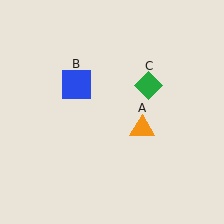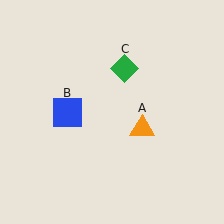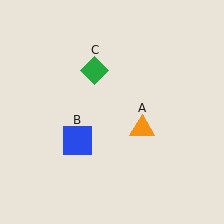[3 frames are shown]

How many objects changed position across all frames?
2 objects changed position: blue square (object B), green diamond (object C).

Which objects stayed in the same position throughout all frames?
Orange triangle (object A) remained stationary.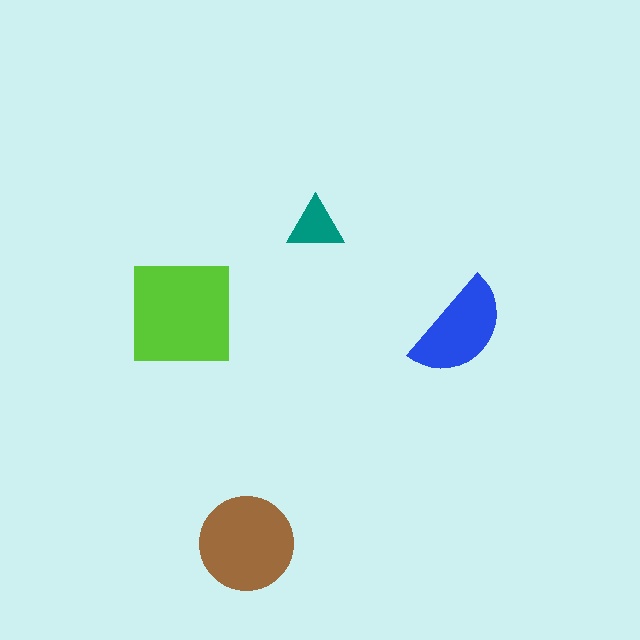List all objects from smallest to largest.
The teal triangle, the blue semicircle, the brown circle, the lime square.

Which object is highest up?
The teal triangle is topmost.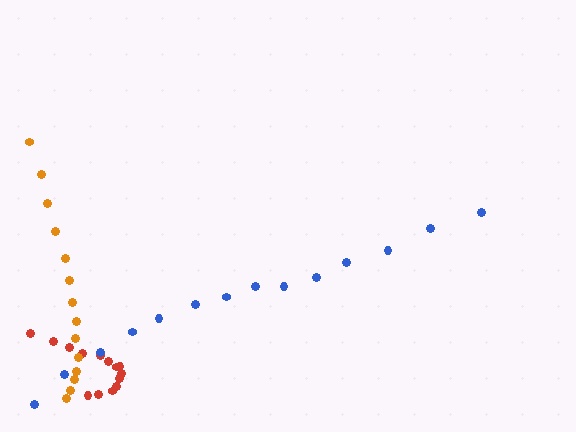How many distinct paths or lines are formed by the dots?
There are 3 distinct paths.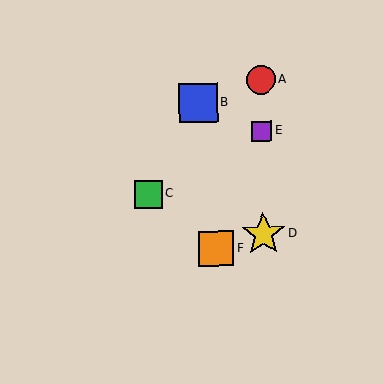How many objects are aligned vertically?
3 objects (A, D, E) are aligned vertically.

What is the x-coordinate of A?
Object A is at x≈260.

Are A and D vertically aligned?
Yes, both are at x≈260.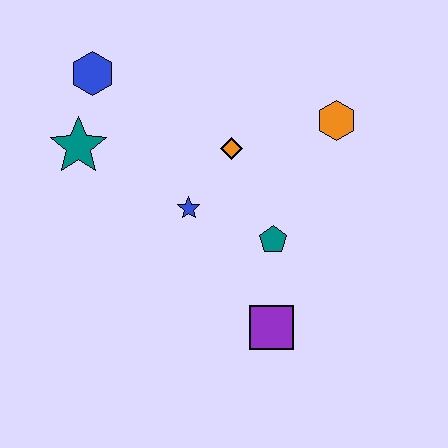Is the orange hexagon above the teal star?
Yes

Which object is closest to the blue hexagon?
The teal star is closest to the blue hexagon.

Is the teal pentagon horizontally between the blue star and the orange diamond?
No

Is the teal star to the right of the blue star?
No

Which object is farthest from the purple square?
The blue hexagon is farthest from the purple square.